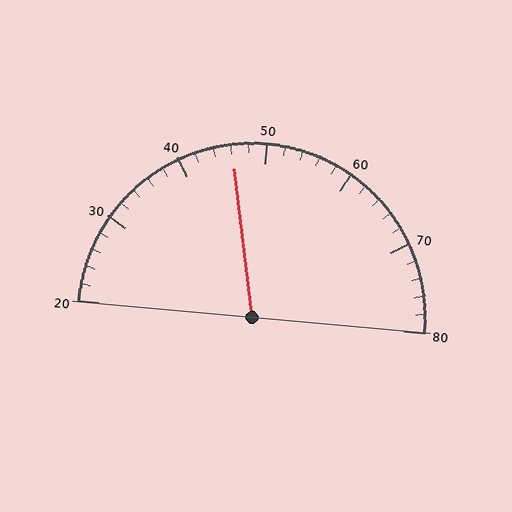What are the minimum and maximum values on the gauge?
The gauge ranges from 20 to 80.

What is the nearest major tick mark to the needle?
The nearest major tick mark is 50.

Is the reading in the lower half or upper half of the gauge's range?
The reading is in the lower half of the range (20 to 80).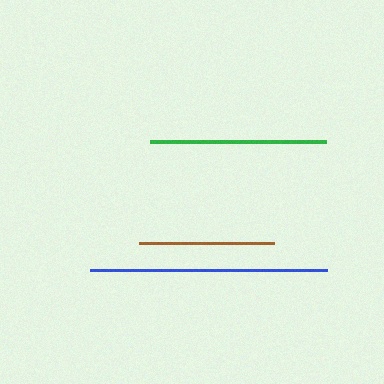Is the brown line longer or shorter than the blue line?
The blue line is longer than the brown line.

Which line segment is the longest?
The blue line is the longest at approximately 238 pixels.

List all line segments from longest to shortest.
From longest to shortest: blue, green, brown.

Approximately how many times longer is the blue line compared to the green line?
The blue line is approximately 1.4 times the length of the green line.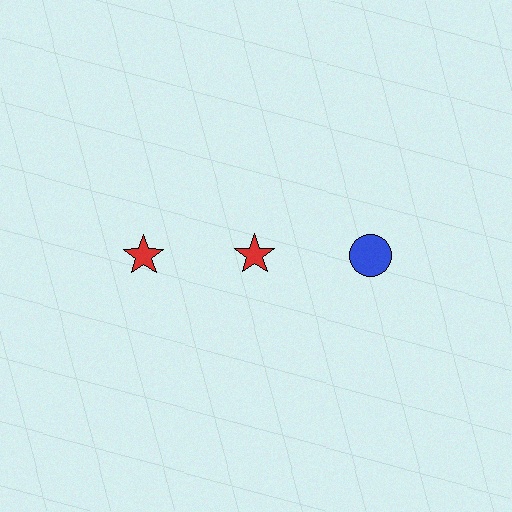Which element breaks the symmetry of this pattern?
The blue circle in the top row, center column breaks the symmetry. All other shapes are red stars.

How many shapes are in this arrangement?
There are 3 shapes arranged in a grid pattern.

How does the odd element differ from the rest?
It differs in both color (blue instead of red) and shape (circle instead of star).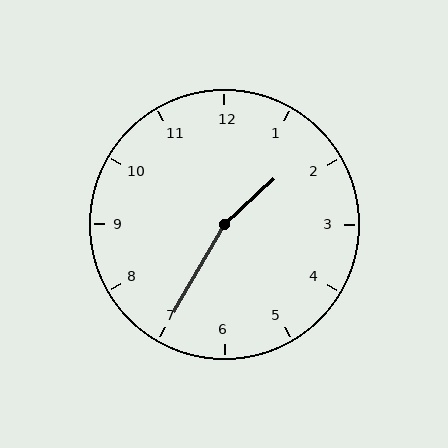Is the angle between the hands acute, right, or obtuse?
It is obtuse.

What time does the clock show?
1:35.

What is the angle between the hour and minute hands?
Approximately 162 degrees.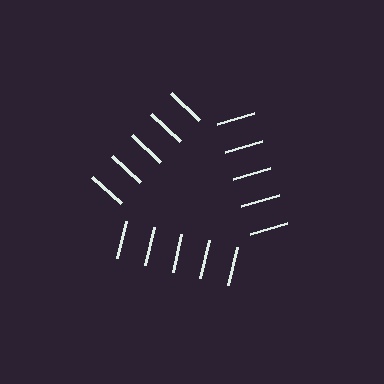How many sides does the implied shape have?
3 sides — the line-ends trace a triangle.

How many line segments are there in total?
15 — 5 along each of the 3 edges.